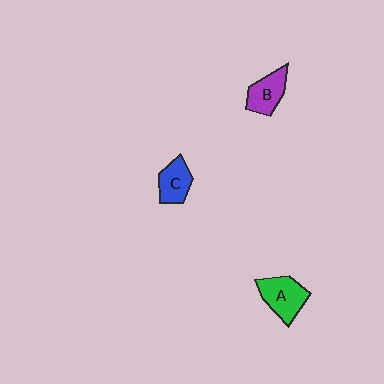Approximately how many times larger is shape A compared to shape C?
Approximately 1.3 times.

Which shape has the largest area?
Shape A (green).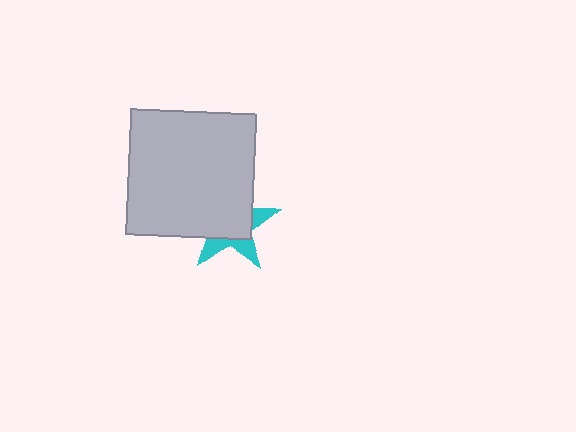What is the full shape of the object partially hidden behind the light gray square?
The partially hidden object is a cyan star.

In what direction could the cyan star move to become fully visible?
The cyan star could move toward the lower-right. That would shift it out from behind the light gray square entirely.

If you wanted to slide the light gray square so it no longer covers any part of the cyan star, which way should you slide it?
Slide it toward the upper-left — that is the most direct way to separate the two shapes.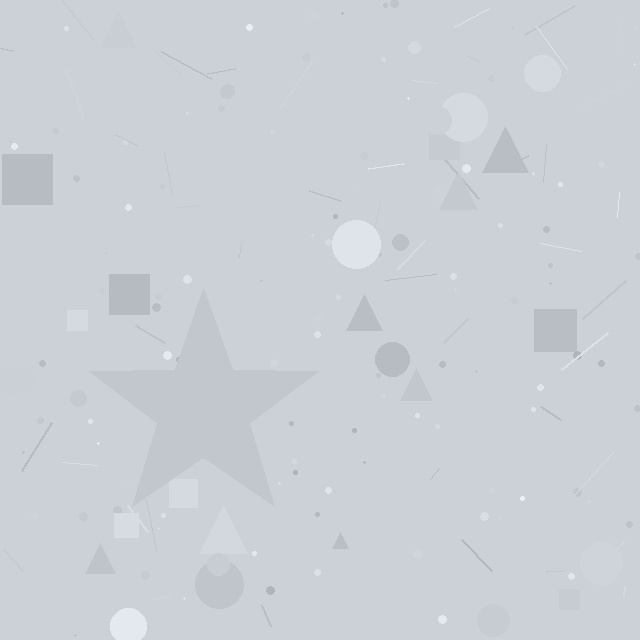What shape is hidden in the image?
A star is hidden in the image.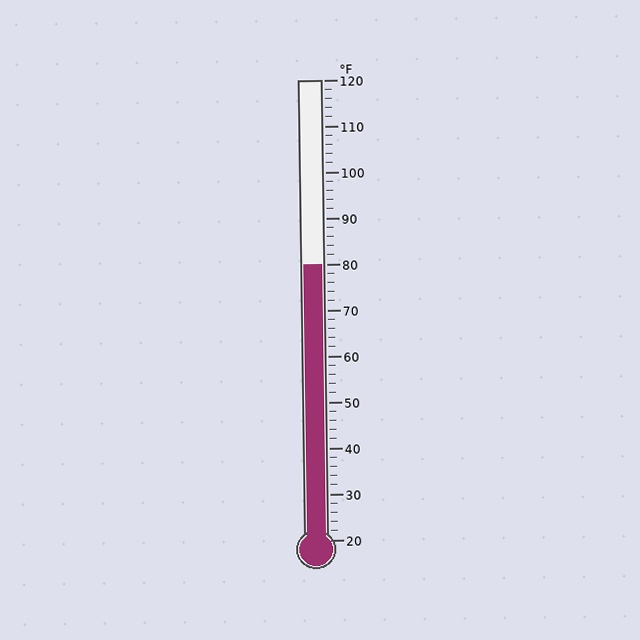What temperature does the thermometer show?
The thermometer shows approximately 80°F.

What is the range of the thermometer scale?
The thermometer scale ranges from 20°F to 120°F.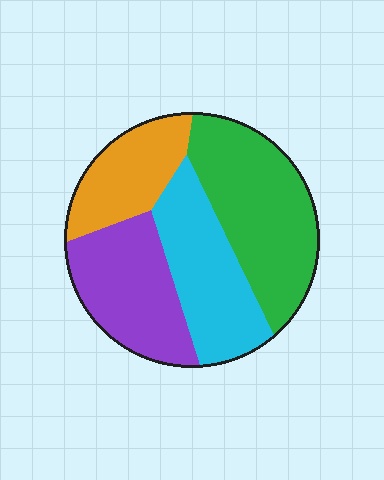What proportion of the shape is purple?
Purple covers about 25% of the shape.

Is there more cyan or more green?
Green.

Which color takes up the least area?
Orange, at roughly 20%.